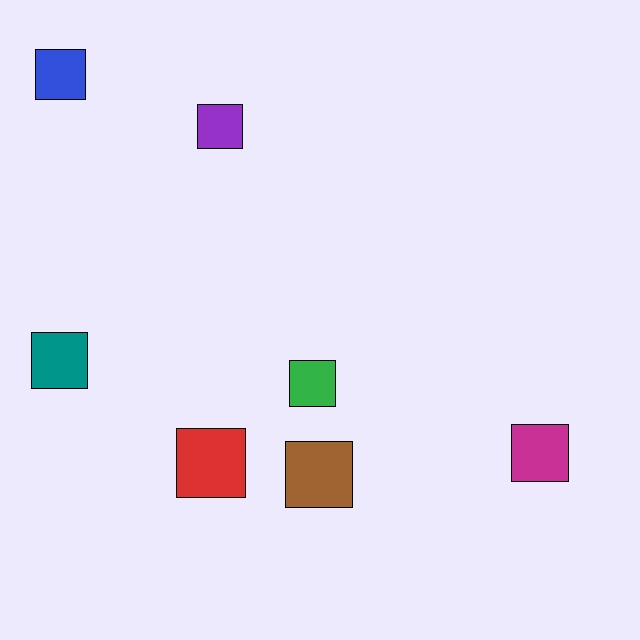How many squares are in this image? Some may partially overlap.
There are 7 squares.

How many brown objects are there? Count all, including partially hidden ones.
There is 1 brown object.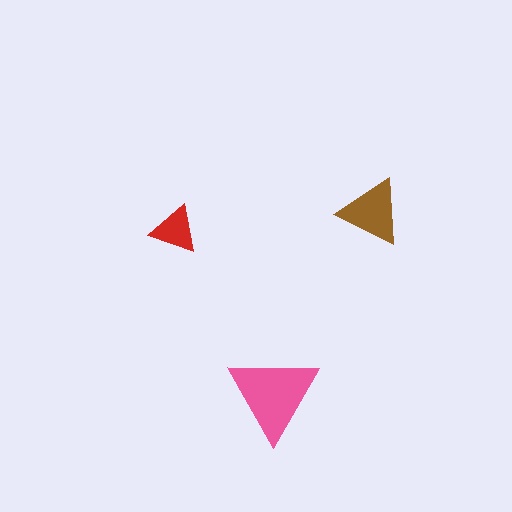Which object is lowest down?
The pink triangle is bottommost.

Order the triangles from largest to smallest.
the pink one, the brown one, the red one.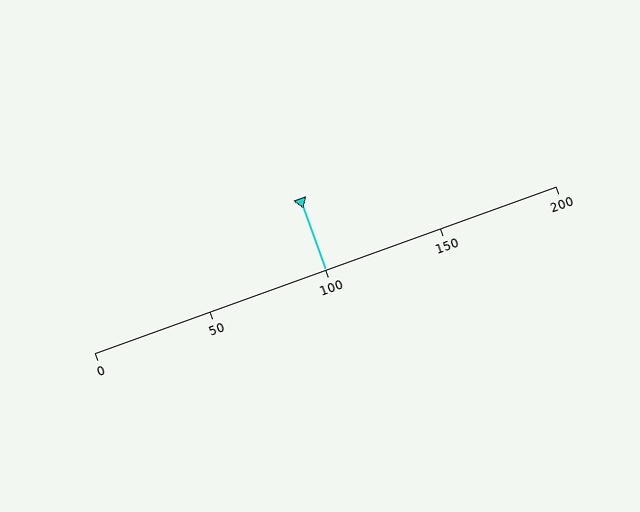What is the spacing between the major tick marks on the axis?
The major ticks are spaced 50 apart.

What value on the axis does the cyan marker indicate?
The marker indicates approximately 100.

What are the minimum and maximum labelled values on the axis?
The axis runs from 0 to 200.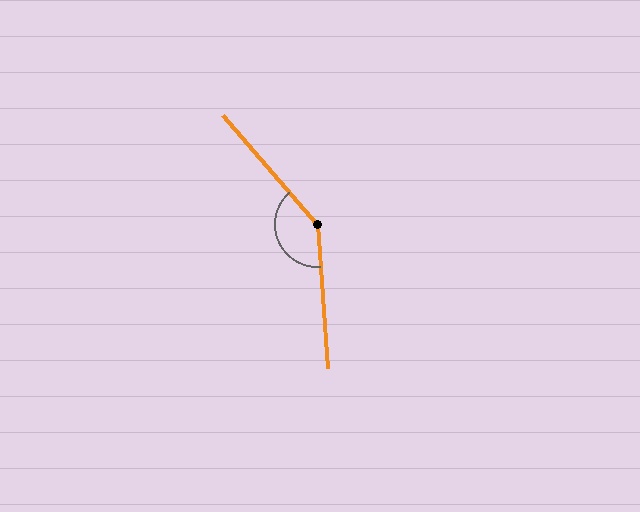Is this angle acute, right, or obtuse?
It is obtuse.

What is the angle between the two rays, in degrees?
Approximately 143 degrees.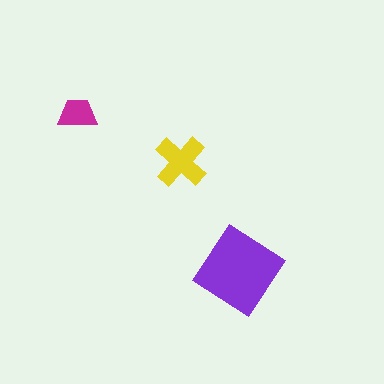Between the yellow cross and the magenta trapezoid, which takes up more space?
The yellow cross.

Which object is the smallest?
The magenta trapezoid.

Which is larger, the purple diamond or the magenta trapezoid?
The purple diamond.